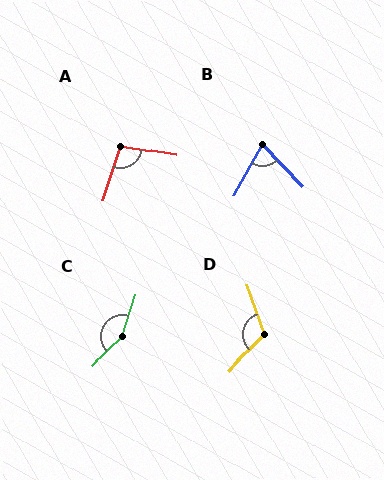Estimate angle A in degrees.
Approximately 98 degrees.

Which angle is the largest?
C, at approximately 152 degrees.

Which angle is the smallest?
B, at approximately 73 degrees.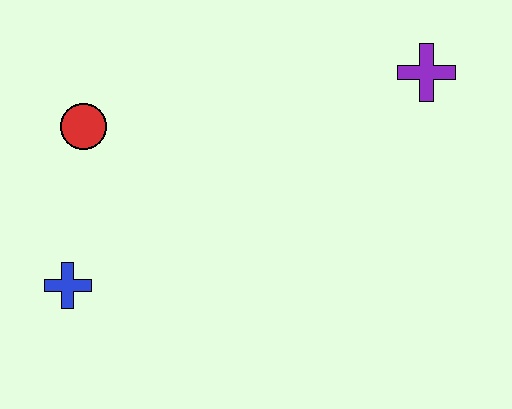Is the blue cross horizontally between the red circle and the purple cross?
No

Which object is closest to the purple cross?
The red circle is closest to the purple cross.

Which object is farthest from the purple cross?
The blue cross is farthest from the purple cross.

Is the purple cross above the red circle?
Yes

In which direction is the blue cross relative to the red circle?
The blue cross is below the red circle.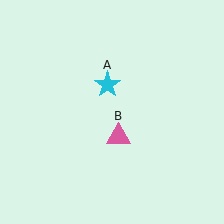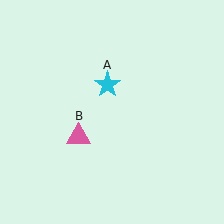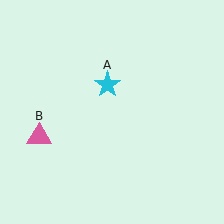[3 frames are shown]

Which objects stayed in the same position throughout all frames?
Cyan star (object A) remained stationary.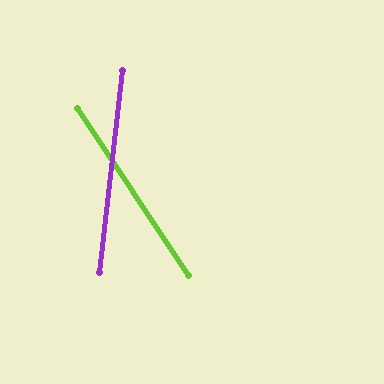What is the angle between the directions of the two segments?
Approximately 40 degrees.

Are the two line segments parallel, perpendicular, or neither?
Neither parallel nor perpendicular — they differ by about 40°.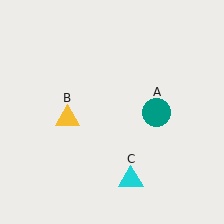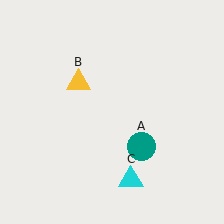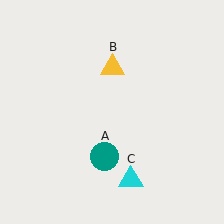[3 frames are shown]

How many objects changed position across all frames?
2 objects changed position: teal circle (object A), yellow triangle (object B).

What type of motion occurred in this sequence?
The teal circle (object A), yellow triangle (object B) rotated clockwise around the center of the scene.